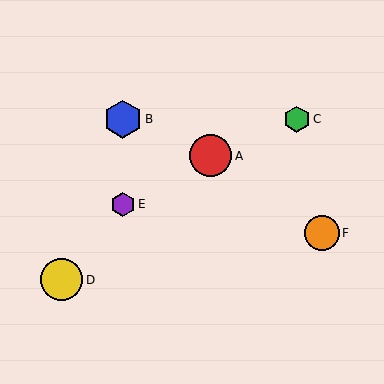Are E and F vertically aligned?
No, E is at x≈123 and F is at x≈322.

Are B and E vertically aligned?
Yes, both are at x≈123.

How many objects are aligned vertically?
2 objects (B, E) are aligned vertically.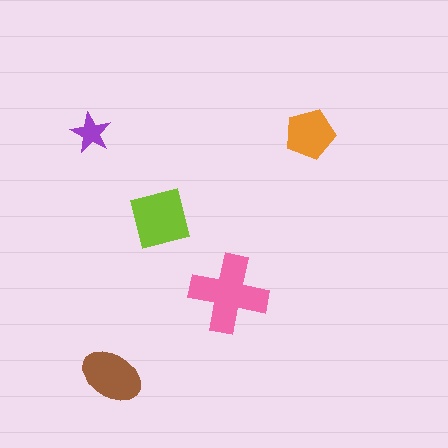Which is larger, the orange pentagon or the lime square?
The lime square.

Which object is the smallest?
The purple star.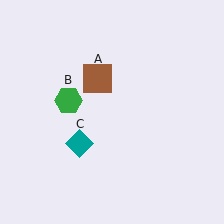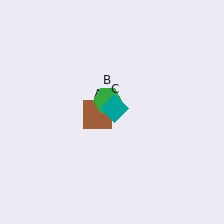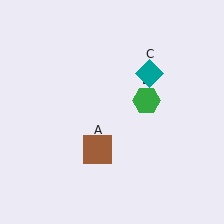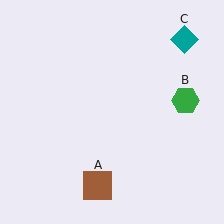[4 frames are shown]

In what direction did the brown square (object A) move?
The brown square (object A) moved down.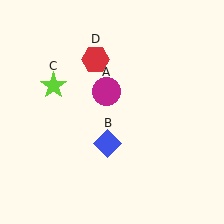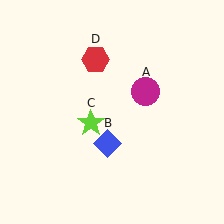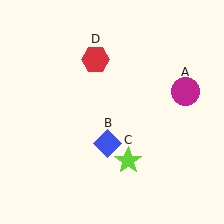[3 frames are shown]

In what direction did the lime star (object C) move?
The lime star (object C) moved down and to the right.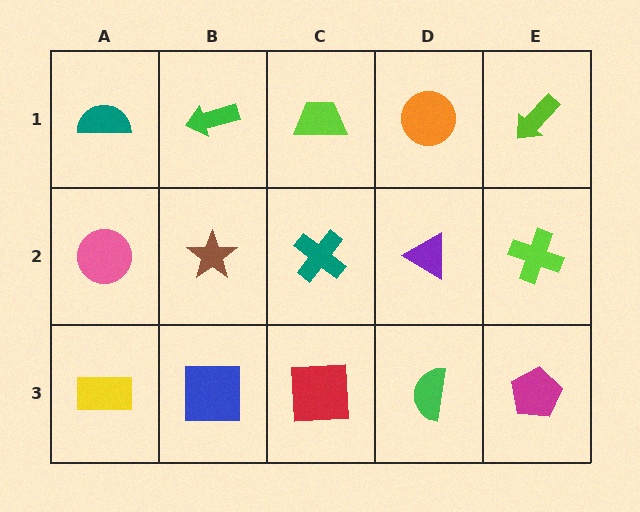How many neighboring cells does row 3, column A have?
2.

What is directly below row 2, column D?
A green semicircle.